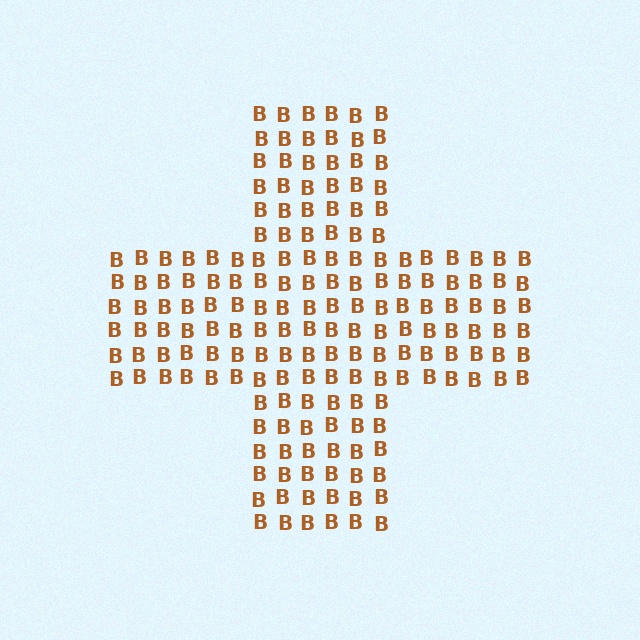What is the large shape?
The large shape is a cross.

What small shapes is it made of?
It is made of small letter B's.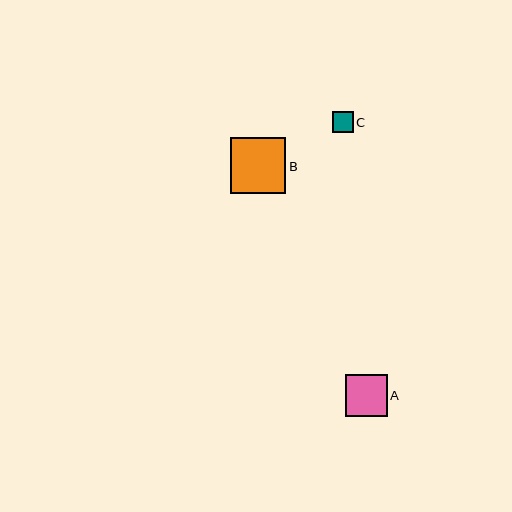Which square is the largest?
Square B is the largest with a size of approximately 55 pixels.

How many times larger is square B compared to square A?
Square B is approximately 1.3 times the size of square A.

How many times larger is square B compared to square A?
Square B is approximately 1.3 times the size of square A.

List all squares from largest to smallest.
From largest to smallest: B, A, C.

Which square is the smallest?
Square C is the smallest with a size of approximately 21 pixels.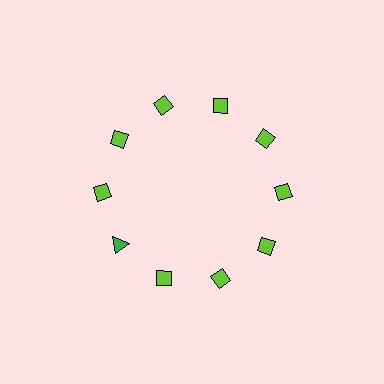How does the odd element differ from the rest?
It differs in both color (green instead of lime) and shape (triangle instead of diamond).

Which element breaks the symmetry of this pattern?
The green triangle at roughly the 8 o'clock position breaks the symmetry. All other shapes are lime diamonds.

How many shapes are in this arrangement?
There are 10 shapes arranged in a ring pattern.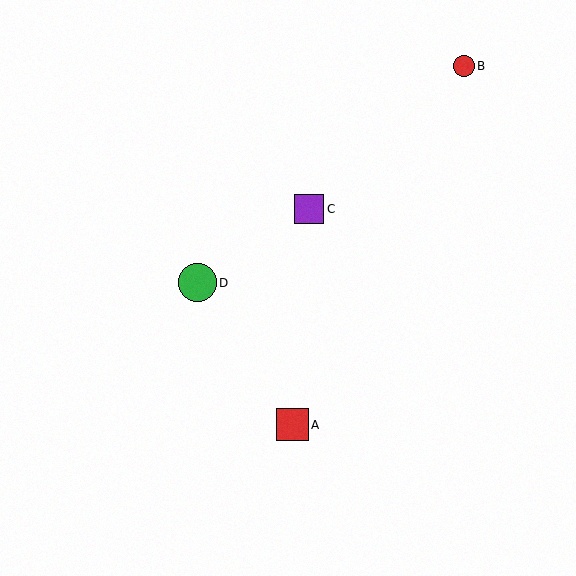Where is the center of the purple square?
The center of the purple square is at (309, 209).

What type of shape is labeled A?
Shape A is a red square.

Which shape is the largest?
The green circle (labeled D) is the largest.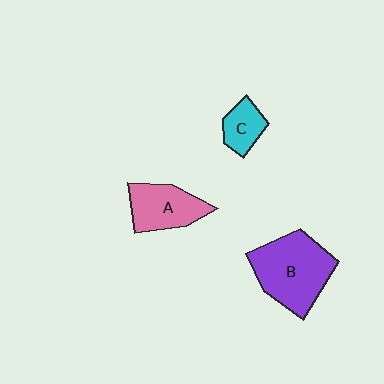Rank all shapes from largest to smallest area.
From largest to smallest: B (purple), A (pink), C (cyan).